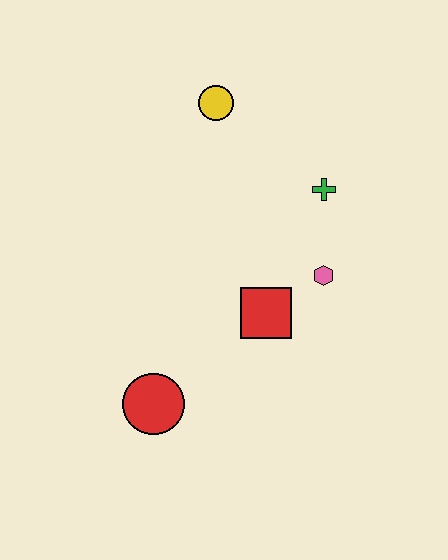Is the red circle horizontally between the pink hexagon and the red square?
No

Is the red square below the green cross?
Yes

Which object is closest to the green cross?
The pink hexagon is closest to the green cross.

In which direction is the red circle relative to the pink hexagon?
The red circle is to the left of the pink hexagon.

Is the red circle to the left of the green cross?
Yes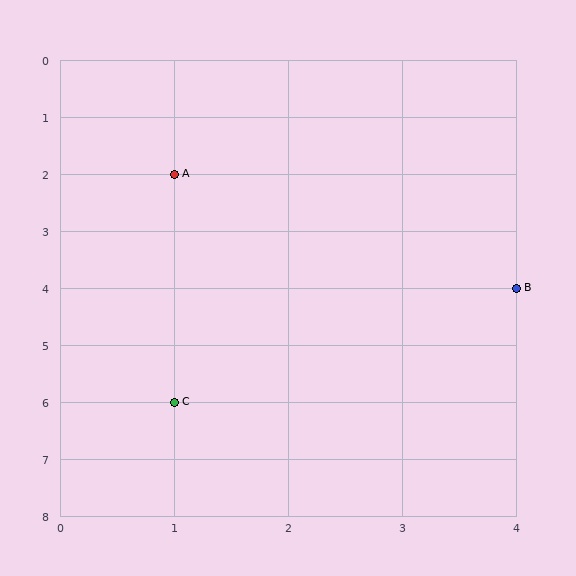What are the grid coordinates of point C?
Point C is at grid coordinates (1, 6).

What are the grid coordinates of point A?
Point A is at grid coordinates (1, 2).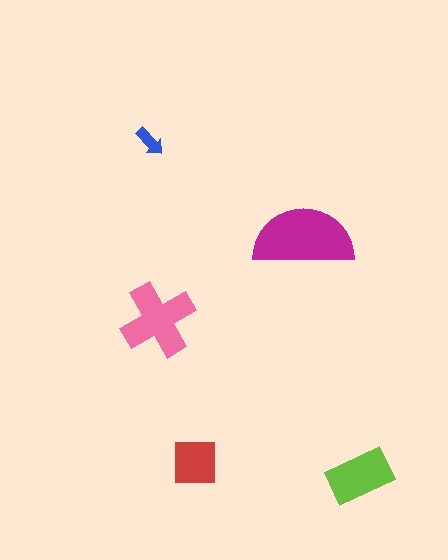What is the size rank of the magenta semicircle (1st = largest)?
1st.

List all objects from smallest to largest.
The blue arrow, the red square, the lime rectangle, the pink cross, the magenta semicircle.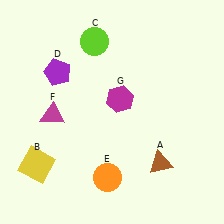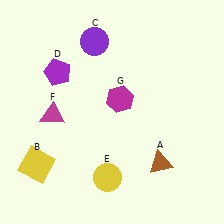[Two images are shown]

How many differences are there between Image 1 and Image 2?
There are 2 differences between the two images.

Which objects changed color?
C changed from lime to purple. E changed from orange to yellow.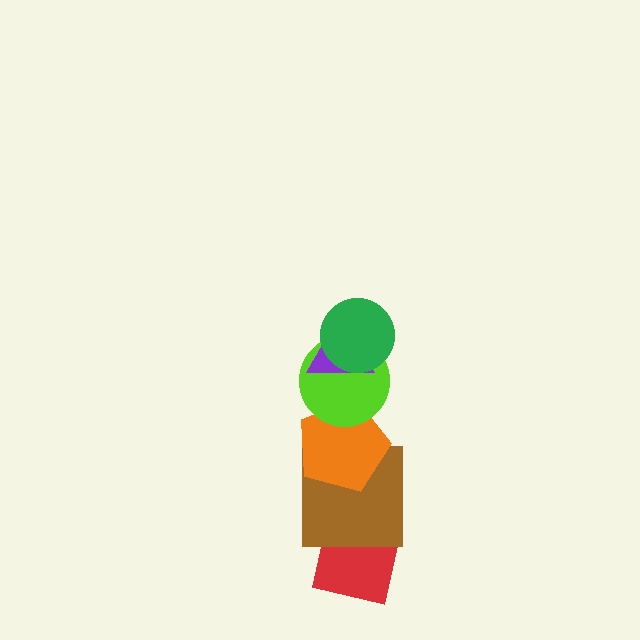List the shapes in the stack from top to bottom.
From top to bottom: the green circle, the purple triangle, the lime circle, the orange pentagon, the brown square, the red square.